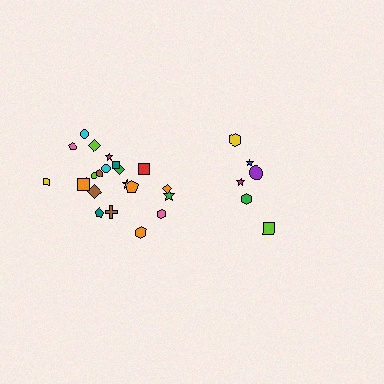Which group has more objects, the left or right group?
The left group.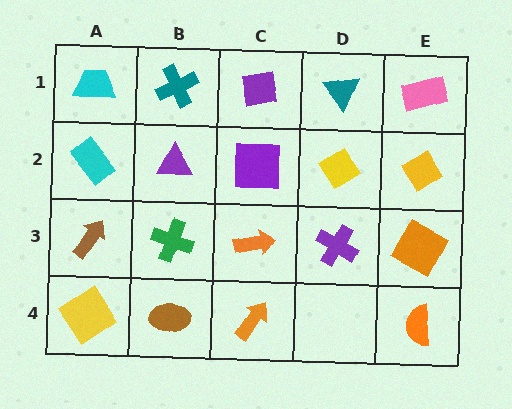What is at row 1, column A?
A cyan trapezoid.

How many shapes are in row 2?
5 shapes.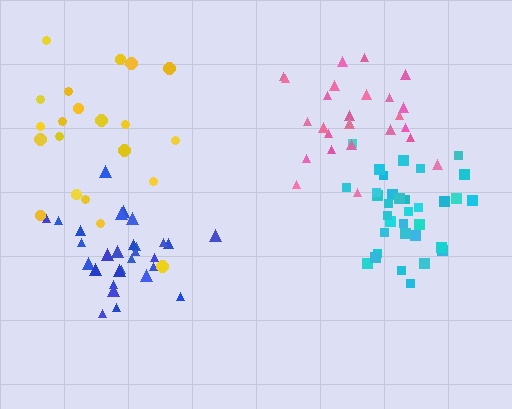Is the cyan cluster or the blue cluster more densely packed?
Cyan.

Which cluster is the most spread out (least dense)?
Yellow.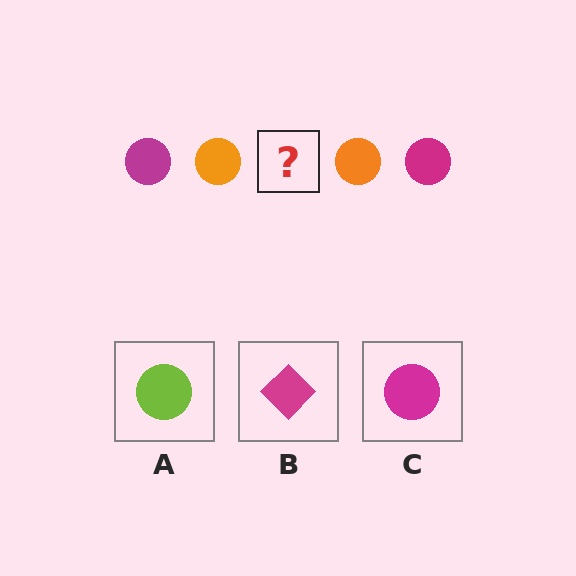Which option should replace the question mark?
Option C.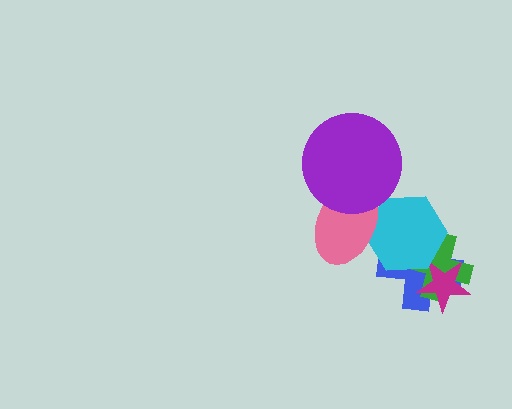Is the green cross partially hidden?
Yes, it is partially covered by another shape.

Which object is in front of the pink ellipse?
The purple circle is in front of the pink ellipse.